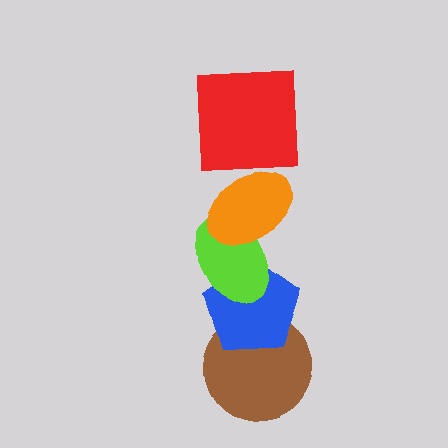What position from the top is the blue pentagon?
The blue pentagon is 4th from the top.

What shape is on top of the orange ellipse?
The red square is on top of the orange ellipse.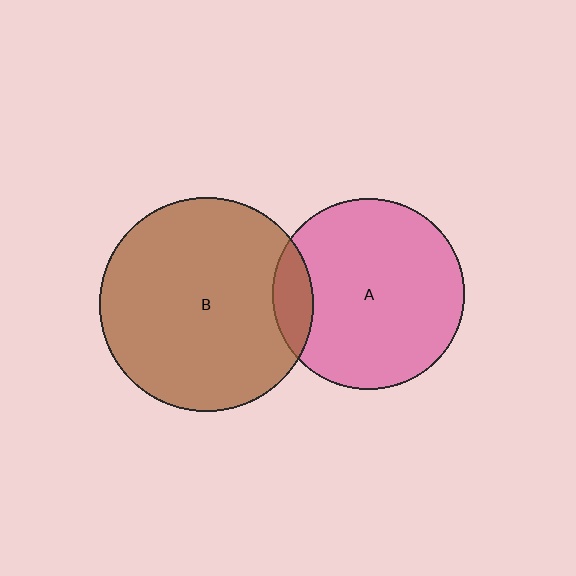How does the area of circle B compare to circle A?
Approximately 1.2 times.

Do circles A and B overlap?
Yes.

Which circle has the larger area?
Circle B (brown).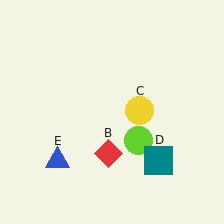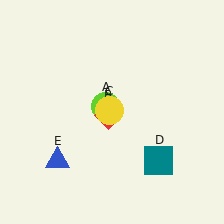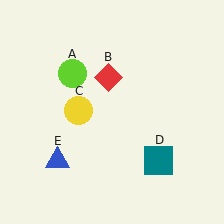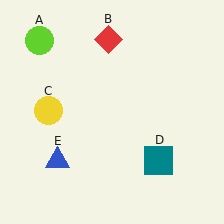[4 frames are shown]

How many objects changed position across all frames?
3 objects changed position: lime circle (object A), red diamond (object B), yellow circle (object C).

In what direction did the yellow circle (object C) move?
The yellow circle (object C) moved left.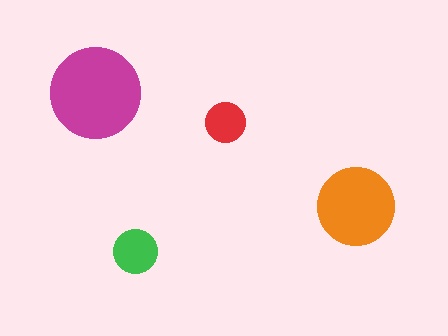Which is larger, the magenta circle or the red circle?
The magenta one.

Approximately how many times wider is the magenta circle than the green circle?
About 2 times wider.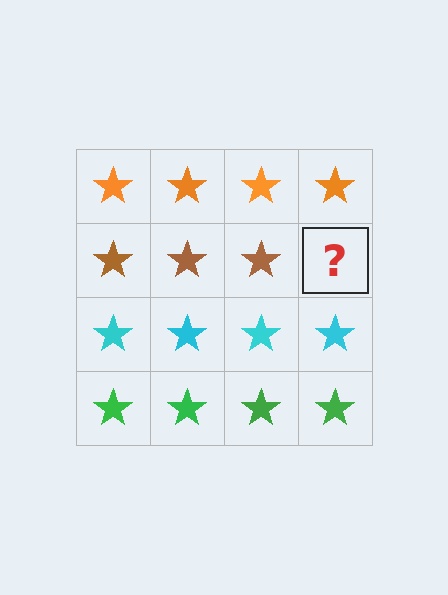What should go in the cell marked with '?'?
The missing cell should contain a brown star.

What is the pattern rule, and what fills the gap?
The rule is that each row has a consistent color. The gap should be filled with a brown star.